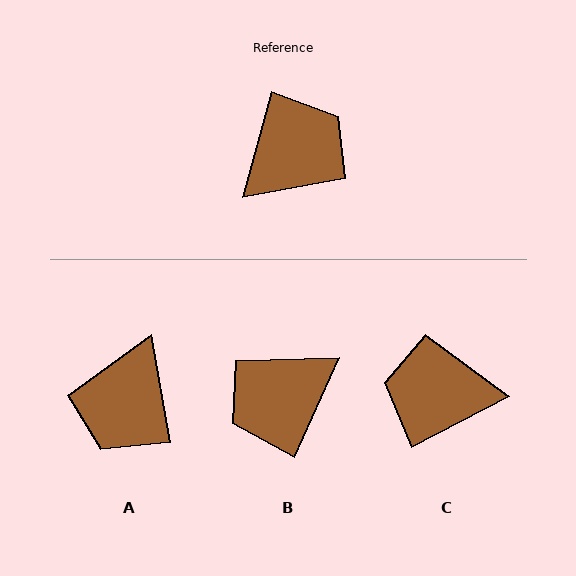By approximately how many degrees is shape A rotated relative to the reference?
Approximately 154 degrees clockwise.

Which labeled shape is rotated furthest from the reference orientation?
B, about 171 degrees away.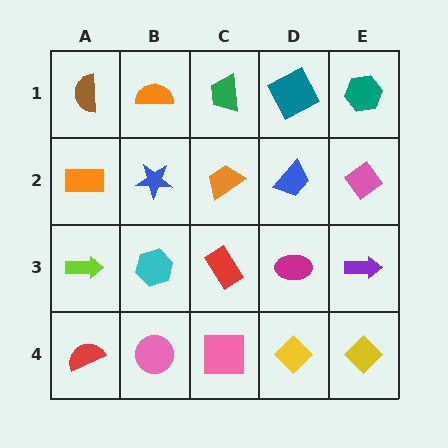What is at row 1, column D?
A teal square.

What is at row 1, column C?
A green trapezoid.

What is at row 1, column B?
An orange semicircle.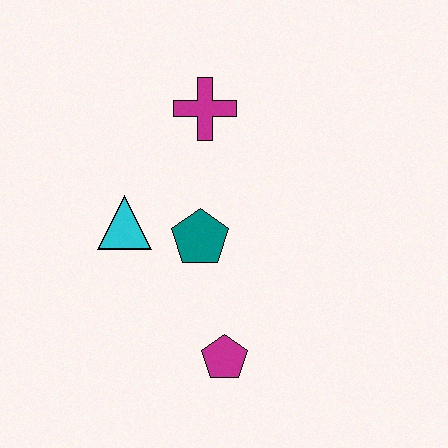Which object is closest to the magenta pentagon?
The teal pentagon is closest to the magenta pentagon.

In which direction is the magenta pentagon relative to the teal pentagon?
The magenta pentagon is below the teal pentagon.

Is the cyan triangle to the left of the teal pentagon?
Yes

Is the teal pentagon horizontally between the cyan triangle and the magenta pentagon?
Yes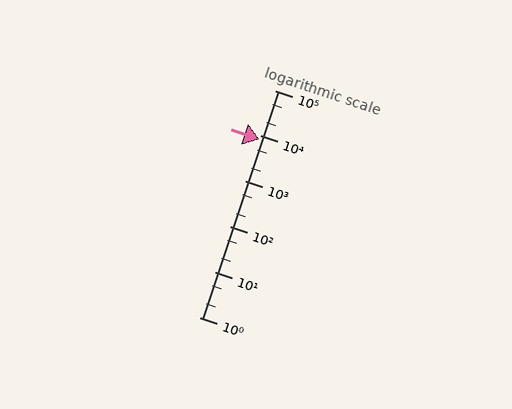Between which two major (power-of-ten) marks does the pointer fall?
The pointer is between 1000 and 10000.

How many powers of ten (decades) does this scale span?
The scale spans 5 decades, from 1 to 100000.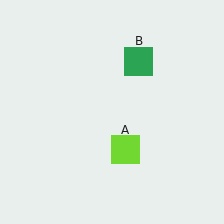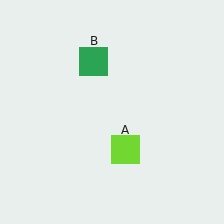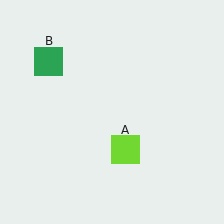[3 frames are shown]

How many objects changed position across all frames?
1 object changed position: green square (object B).